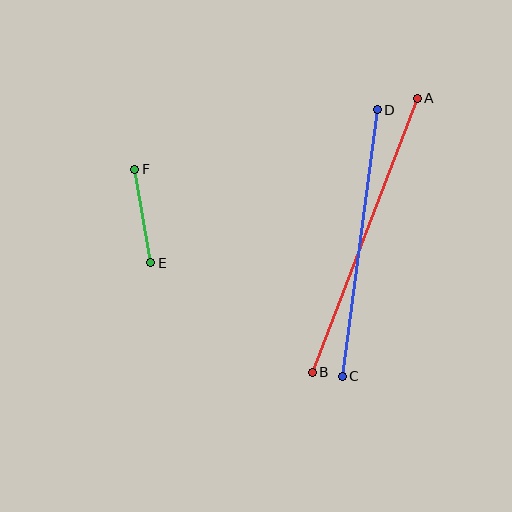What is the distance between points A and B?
The distance is approximately 293 pixels.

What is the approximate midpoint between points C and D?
The midpoint is at approximately (360, 243) pixels.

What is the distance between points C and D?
The distance is approximately 269 pixels.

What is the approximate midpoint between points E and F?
The midpoint is at approximately (143, 216) pixels.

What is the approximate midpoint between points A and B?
The midpoint is at approximately (365, 235) pixels.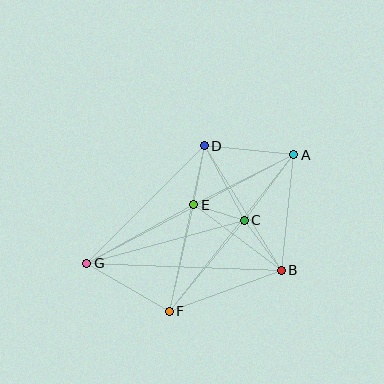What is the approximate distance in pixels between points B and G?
The distance between B and G is approximately 195 pixels.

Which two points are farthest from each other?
Points A and G are farthest from each other.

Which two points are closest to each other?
Points C and E are closest to each other.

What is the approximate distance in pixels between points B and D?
The distance between B and D is approximately 147 pixels.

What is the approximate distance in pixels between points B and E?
The distance between B and E is approximately 109 pixels.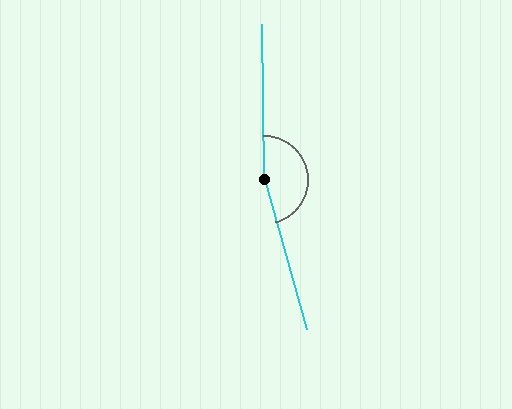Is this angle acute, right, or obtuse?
It is obtuse.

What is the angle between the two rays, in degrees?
Approximately 165 degrees.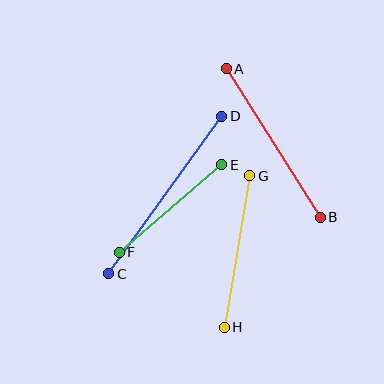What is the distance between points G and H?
The distance is approximately 154 pixels.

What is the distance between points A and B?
The distance is approximately 176 pixels.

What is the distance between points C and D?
The distance is approximately 194 pixels.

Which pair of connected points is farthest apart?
Points C and D are farthest apart.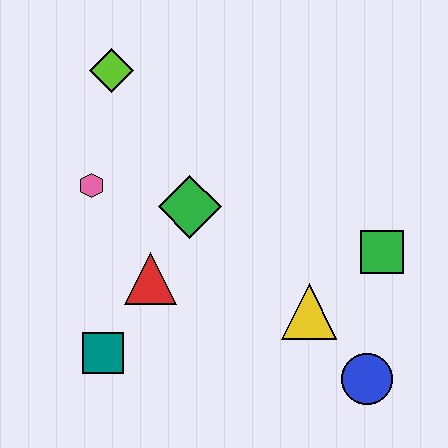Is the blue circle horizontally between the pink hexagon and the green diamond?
No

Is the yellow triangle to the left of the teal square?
No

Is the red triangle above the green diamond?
No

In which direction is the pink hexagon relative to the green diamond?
The pink hexagon is to the left of the green diamond.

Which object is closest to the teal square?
The red triangle is closest to the teal square.